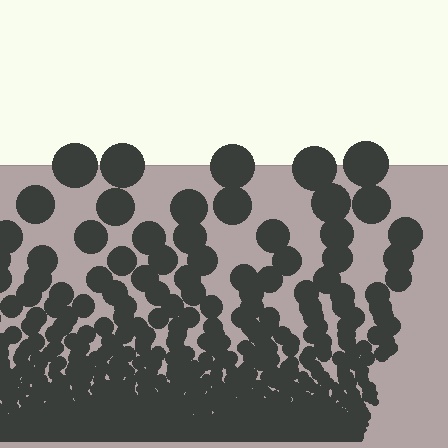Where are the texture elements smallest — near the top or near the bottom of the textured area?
Near the bottom.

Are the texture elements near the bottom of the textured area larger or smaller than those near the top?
Smaller. The gradient is inverted — elements near the bottom are smaller and denser.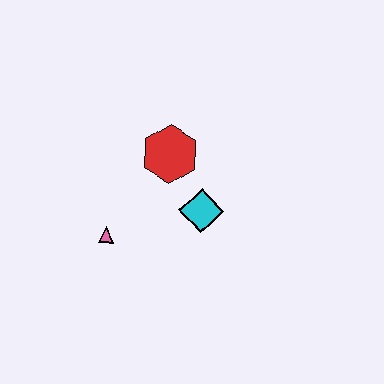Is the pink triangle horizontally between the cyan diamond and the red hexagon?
No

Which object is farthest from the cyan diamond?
The pink triangle is farthest from the cyan diamond.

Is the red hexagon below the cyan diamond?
No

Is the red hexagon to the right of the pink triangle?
Yes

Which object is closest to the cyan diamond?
The red hexagon is closest to the cyan diamond.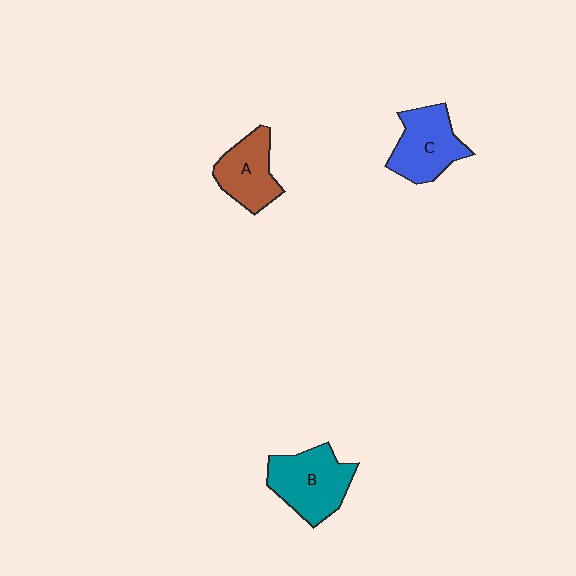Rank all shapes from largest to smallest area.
From largest to smallest: B (teal), C (blue), A (brown).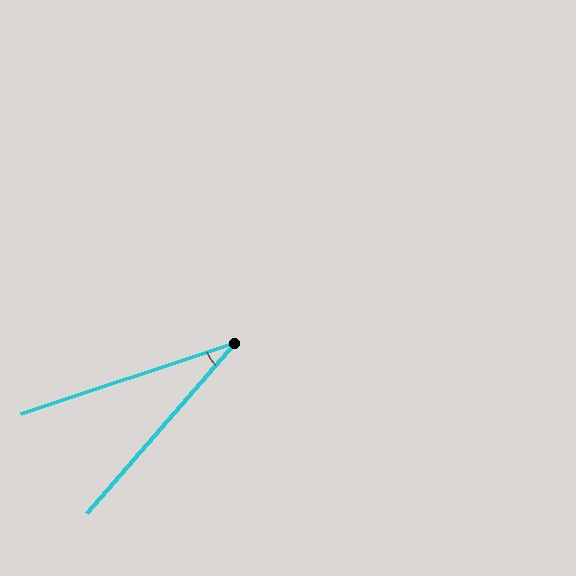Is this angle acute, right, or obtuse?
It is acute.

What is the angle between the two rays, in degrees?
Approximately 31 degrees.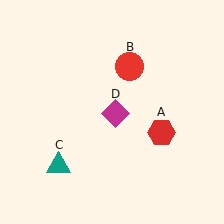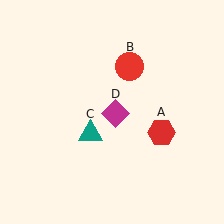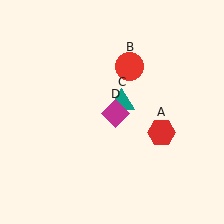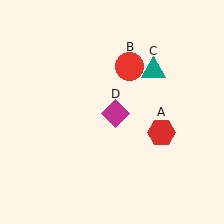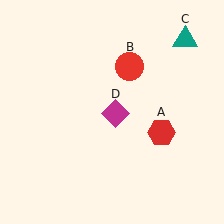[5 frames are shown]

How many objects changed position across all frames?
1 object changed position: teal triangle (object C).